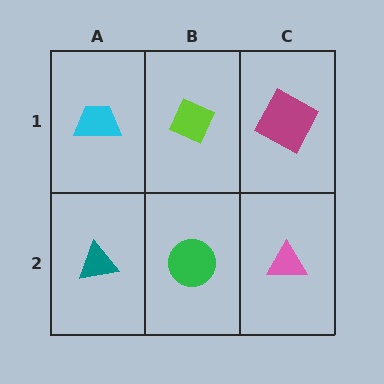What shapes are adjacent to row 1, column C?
A pink triangle (row 2, column C), a lime diamond (row 1, column B).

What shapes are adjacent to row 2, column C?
A magenta square (row 1, column C), a green circle (row 2, column B).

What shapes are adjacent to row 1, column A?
A teal triangle (row 2, column A), a lime diamond (row 1, column B).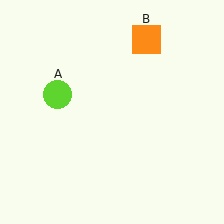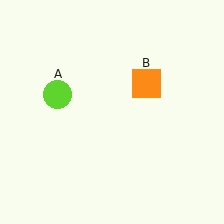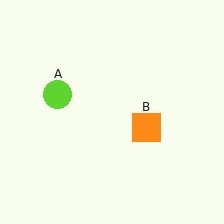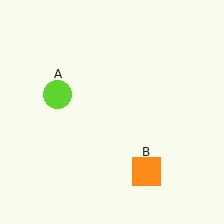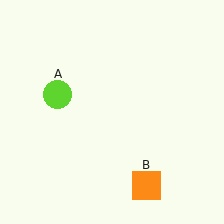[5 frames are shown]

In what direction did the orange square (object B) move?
The orange square (object B) moved down.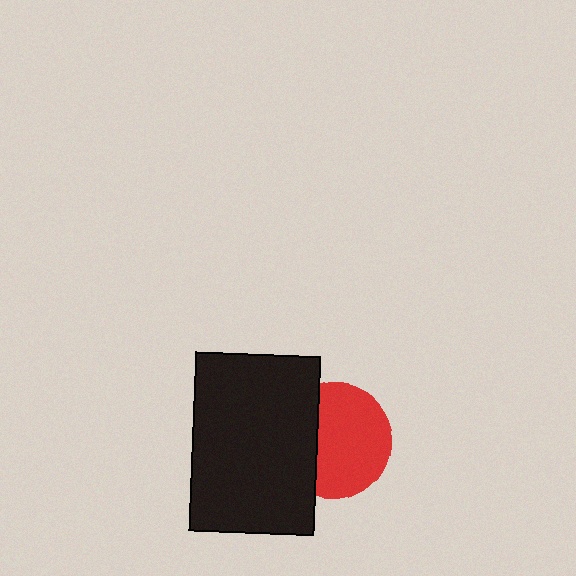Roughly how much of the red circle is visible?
Most of it is visible (roughly 68%).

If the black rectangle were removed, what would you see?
You would see the complete red circle.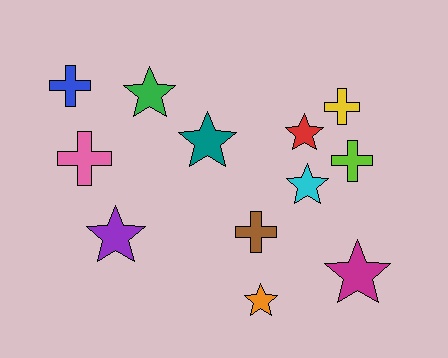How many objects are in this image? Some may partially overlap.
There are 12 objects.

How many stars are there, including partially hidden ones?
There are 7 stars.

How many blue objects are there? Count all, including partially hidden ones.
There is 1 blue object.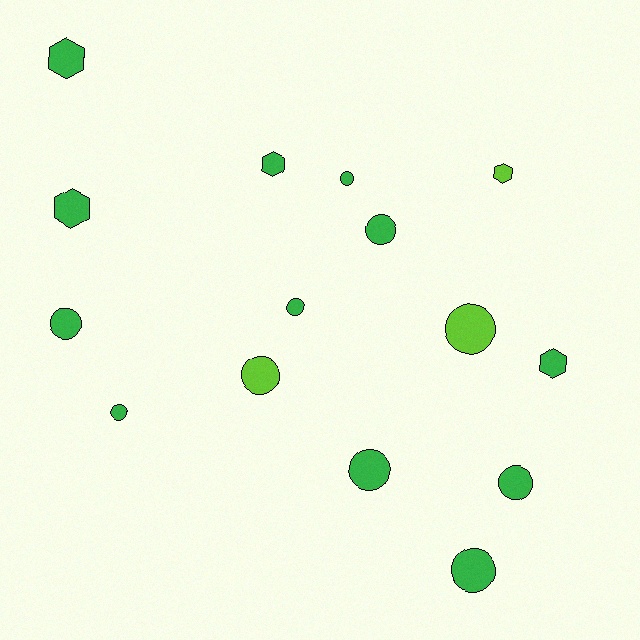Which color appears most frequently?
Green, with 12 objects.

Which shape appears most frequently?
Circle, with 10 objects.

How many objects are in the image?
There are 15 objects.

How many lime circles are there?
There are 2 lime circles.